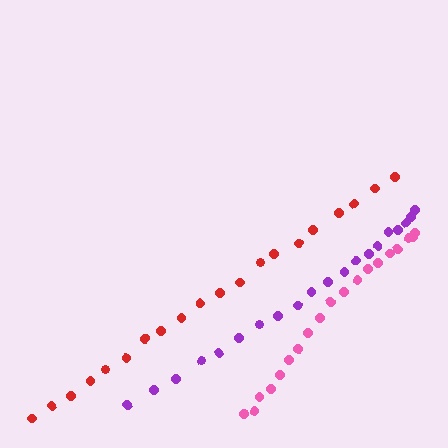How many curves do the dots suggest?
There are 3 distinct paths.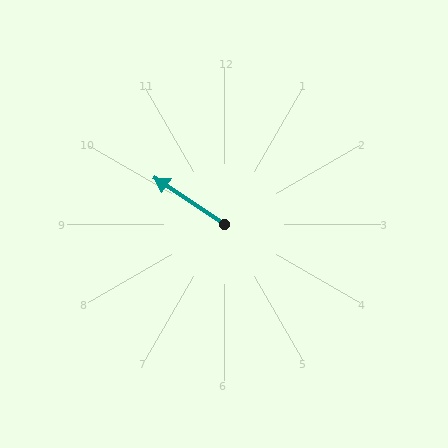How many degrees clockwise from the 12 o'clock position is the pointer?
Approximately 304 degrees.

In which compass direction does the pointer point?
Northwest.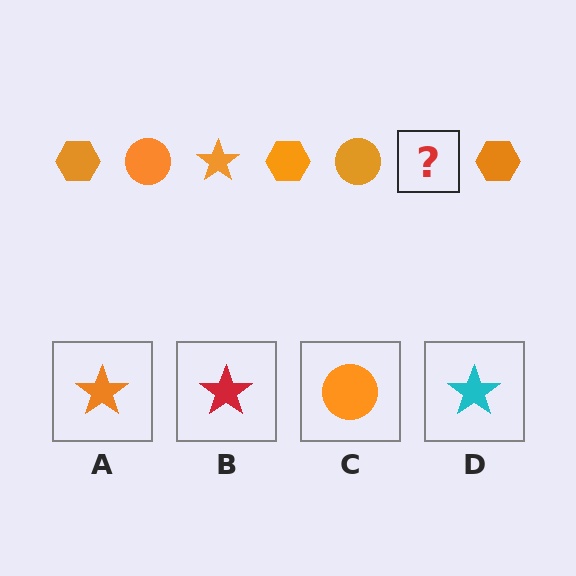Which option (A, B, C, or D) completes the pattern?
A.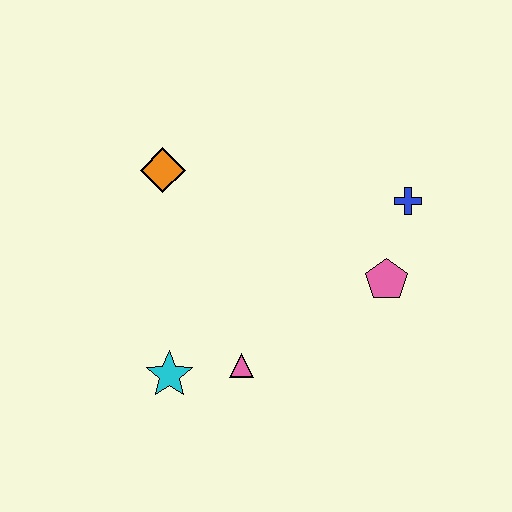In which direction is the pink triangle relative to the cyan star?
The pink triangle is to the right of the cyan star.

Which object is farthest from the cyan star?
The blue cross is farthest from the cyan star.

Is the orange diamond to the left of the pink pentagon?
Yes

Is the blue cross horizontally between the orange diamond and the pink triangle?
No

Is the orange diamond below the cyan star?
No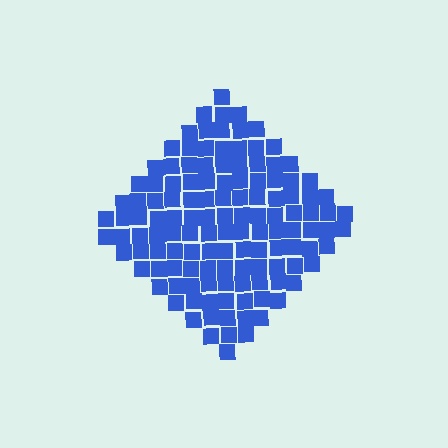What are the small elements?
The small elements are squares.